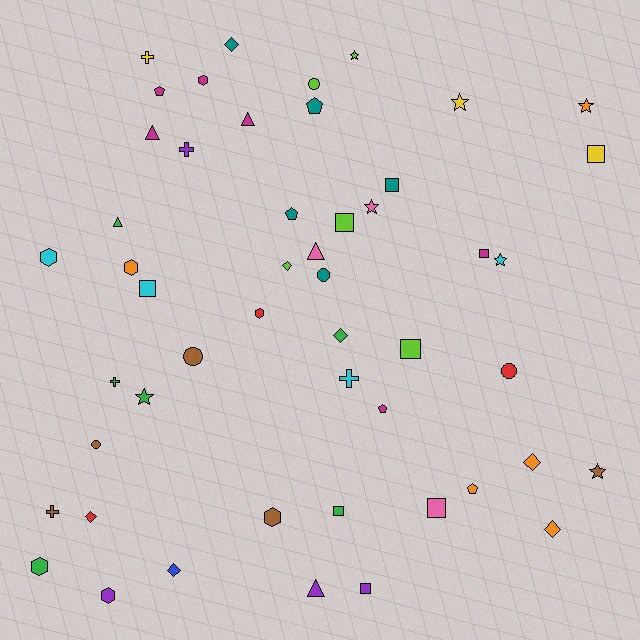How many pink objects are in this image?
There are 3 pink objects.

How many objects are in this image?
There are 50 objects.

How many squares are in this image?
There are 9 squares.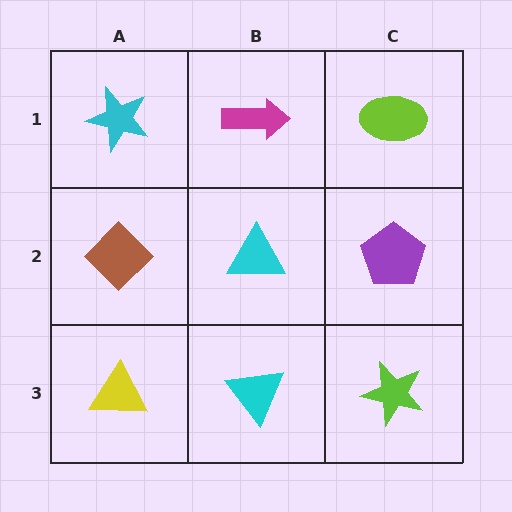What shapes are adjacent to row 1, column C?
A purple pentagon (row 2, column C), a magenta arrow (row 1, column B).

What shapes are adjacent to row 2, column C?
A lime ellipse (row 1, column C), a lime star (row 3, column C), a cyan triangle (row 2, column B).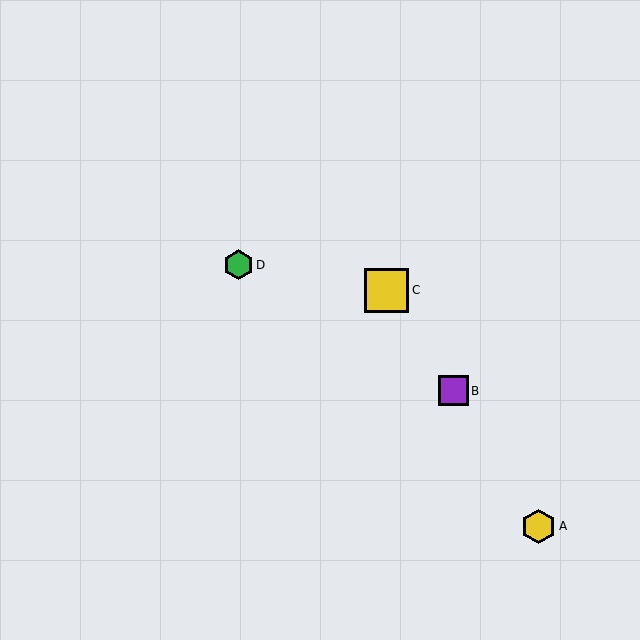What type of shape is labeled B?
Shape B is a purple square.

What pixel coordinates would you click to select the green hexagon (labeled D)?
Click at (238, 265) to select the green hexagon D.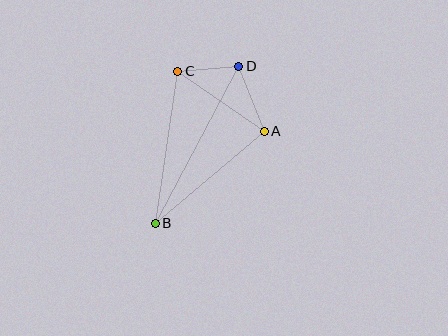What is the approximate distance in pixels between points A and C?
The distance between A and C is approximately 105 pixels.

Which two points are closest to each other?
Points C and D are closest to each other.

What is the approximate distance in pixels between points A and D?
The distance between A and D is approximately 70 pixels.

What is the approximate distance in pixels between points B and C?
The distance between B and C is approximately 154 pixels.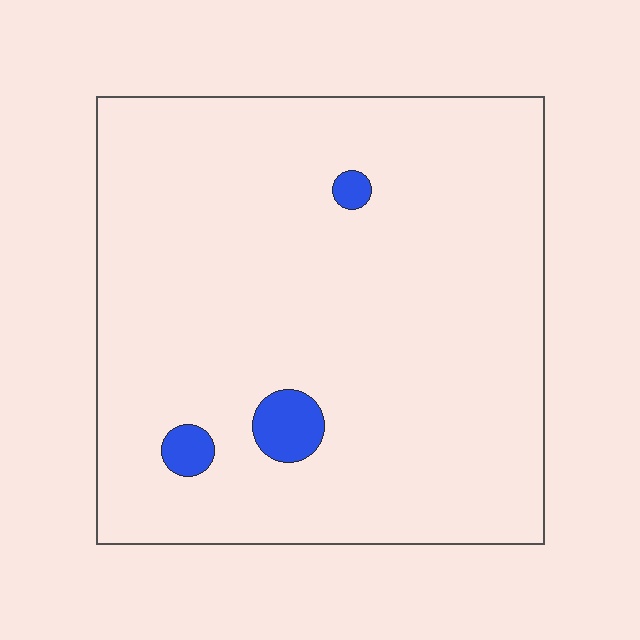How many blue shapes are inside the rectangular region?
3.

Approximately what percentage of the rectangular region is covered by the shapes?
Approximately 5%.